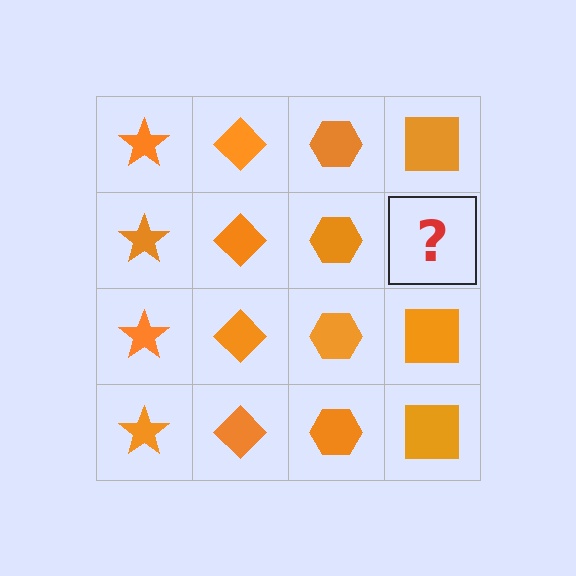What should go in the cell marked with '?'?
The missing cell should contain an orange square.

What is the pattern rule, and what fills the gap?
The rule is that each column has a consistent shape. The gap should be filled with an orange square.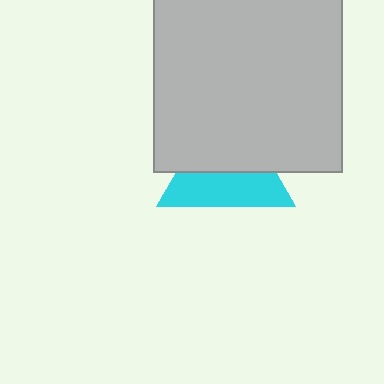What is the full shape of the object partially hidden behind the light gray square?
The partially hidden object is a cyan triangle.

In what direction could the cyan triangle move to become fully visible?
The cyan triangle could move down. That would shift it out from behind the light gray square entirely.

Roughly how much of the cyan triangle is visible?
About half of it is visible (roughly 48%).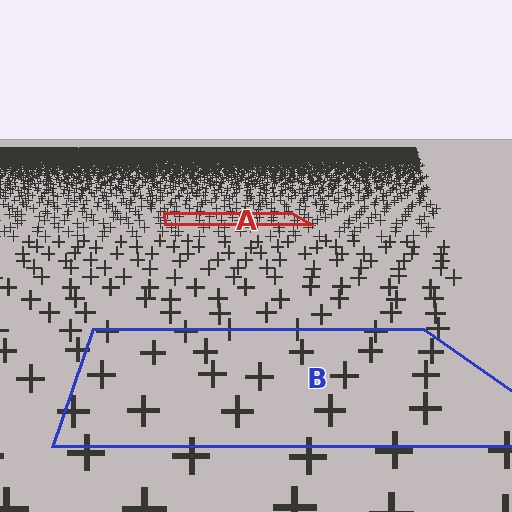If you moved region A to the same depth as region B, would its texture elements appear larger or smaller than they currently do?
They would appear larger. At a closer depth, the same texture elements are projected at a bigger on-screen size.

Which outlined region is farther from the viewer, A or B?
Region A is farther from the viewer — the texture elements inside it appear smaller and more densely packed.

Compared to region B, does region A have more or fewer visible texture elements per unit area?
Region A has more texture elements per unit area — they are packed more densely because it is farther away.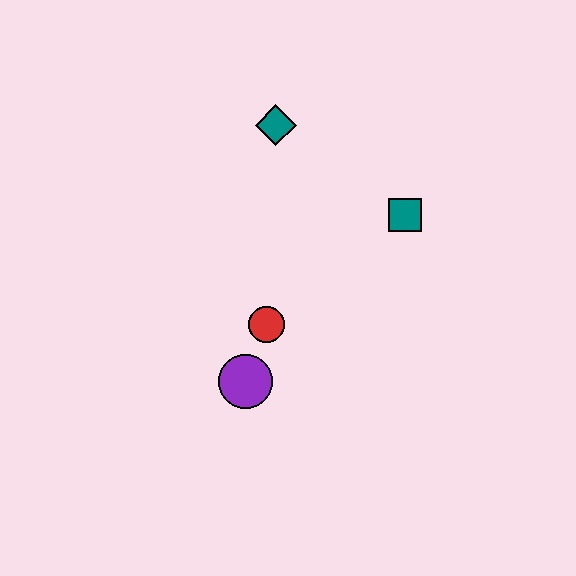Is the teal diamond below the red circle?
No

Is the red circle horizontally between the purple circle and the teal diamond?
Yes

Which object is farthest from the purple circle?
The teal diamond is farthest from the purple circle.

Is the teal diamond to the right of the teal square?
No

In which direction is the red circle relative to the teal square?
The red circle is to the left of the teal square.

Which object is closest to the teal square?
The teal diamond is closest to the teal square.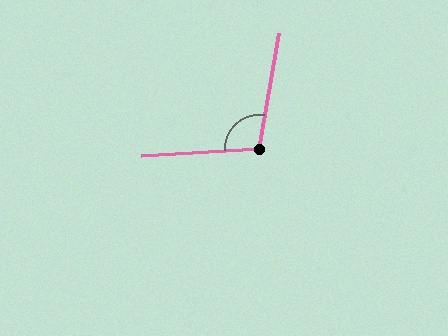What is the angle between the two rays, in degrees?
Approximately 104 degrees.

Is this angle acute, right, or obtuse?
It is obtuse.